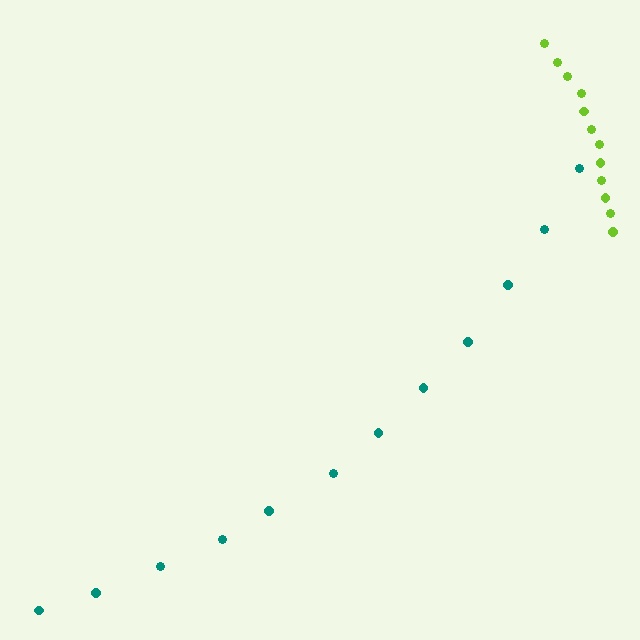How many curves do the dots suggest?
There are 2 distinct paths.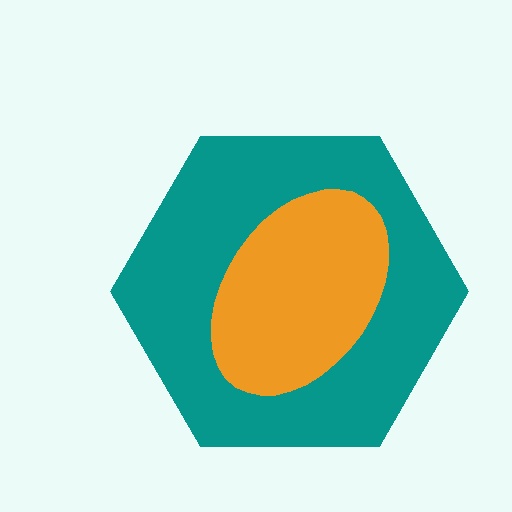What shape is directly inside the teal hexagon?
The orange ellipse.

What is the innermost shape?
The orange ellipse.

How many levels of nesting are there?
2.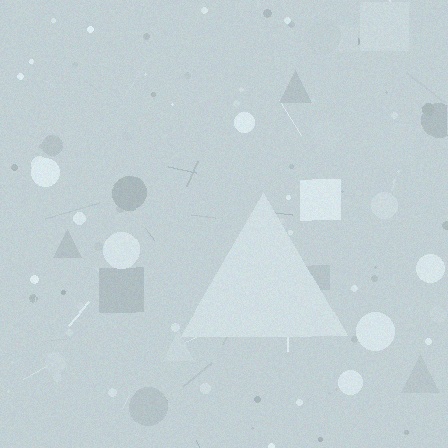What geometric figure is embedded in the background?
A triangle is embedded in the background.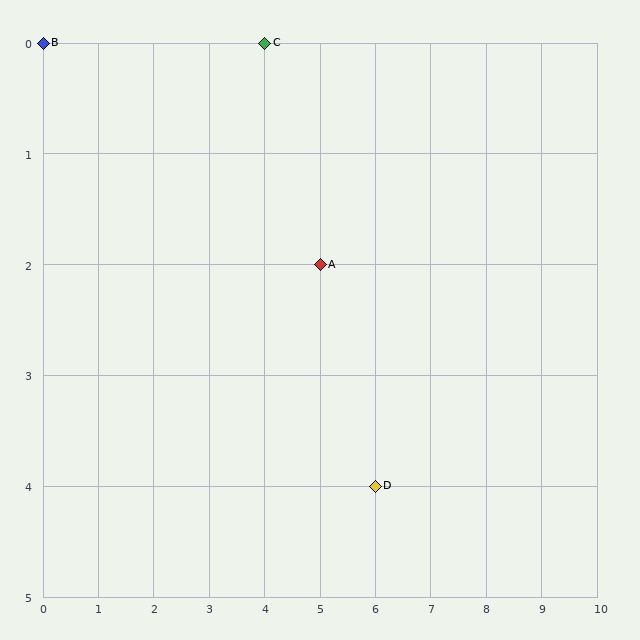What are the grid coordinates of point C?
Point C is at grid coordinates (4, 0).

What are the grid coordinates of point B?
Point B is at grid coordinates (0, 0).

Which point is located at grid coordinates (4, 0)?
Point C is at (4, 0).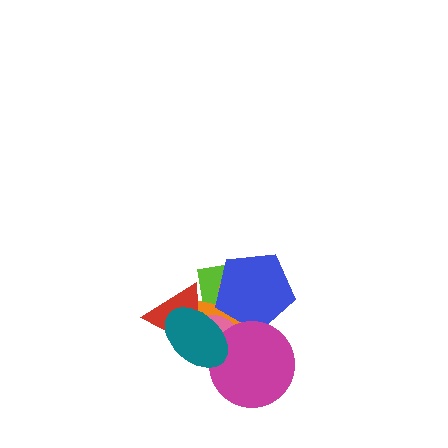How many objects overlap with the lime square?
3 objects overlap with the lime square.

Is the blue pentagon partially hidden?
Yes, it is partially covered by another shape.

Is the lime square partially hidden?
Yes, it is partially covered by another shape.